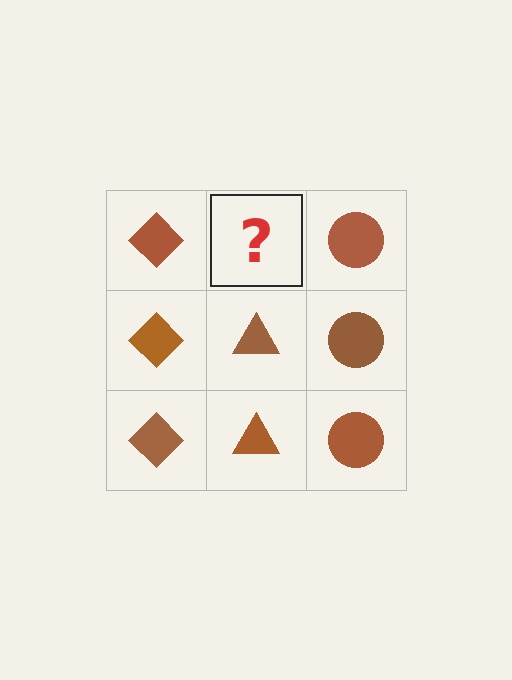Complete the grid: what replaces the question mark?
The question mark should be replaced with a brown triangle.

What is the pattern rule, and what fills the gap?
The rule is that each column has a consistent shape. The gap should be filled with a brown triangle.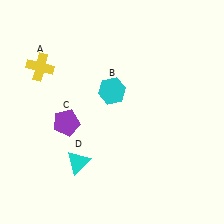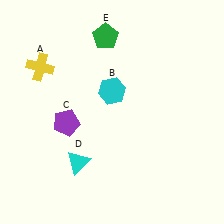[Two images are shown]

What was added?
A green pentagon (E) was added in Image 2.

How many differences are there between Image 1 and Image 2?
There is 1 difference between the two images.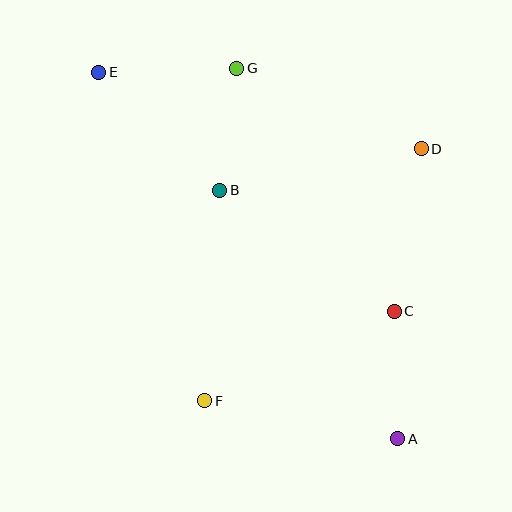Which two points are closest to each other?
Points B and G are closest to each other.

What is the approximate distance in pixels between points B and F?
The distance between B and F is approximately 211 pixels.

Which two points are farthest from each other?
Points A and E are farthest from each other.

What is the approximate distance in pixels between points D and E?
The distance between D and E is approximately 331 pixels.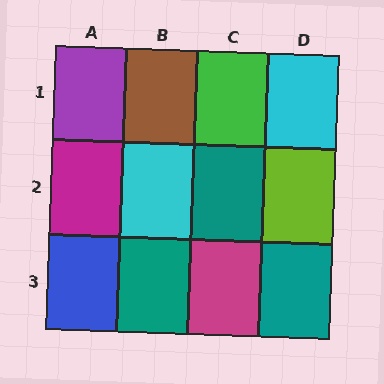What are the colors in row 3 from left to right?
Blue, teal, magenta, teal.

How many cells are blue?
1 cell is blue.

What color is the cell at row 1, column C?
Green.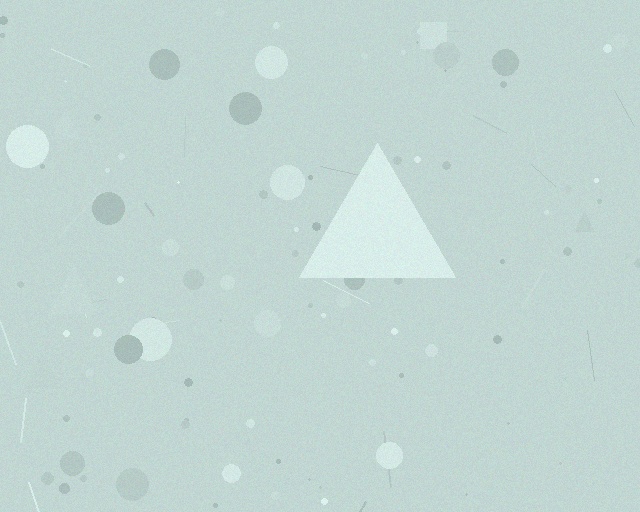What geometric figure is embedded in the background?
A triangle is embedded in the background.